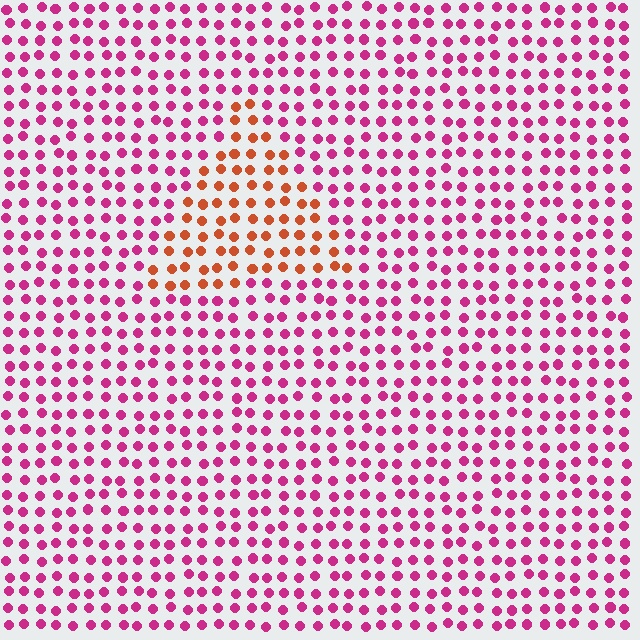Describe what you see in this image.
The image is filled with small magenta elements in a uniform arrangement. A triangle-shaped region is visible where the elements are tinted to a slightly different hue, forming a subtle color boundary.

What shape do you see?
I see a triangle.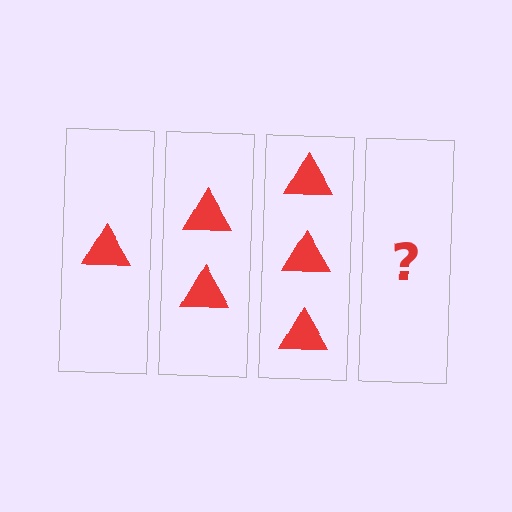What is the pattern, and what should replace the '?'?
The pattern is that each step adds one more triangle. The '?' should be 4 triangles.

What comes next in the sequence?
The next element should be 4 triangles.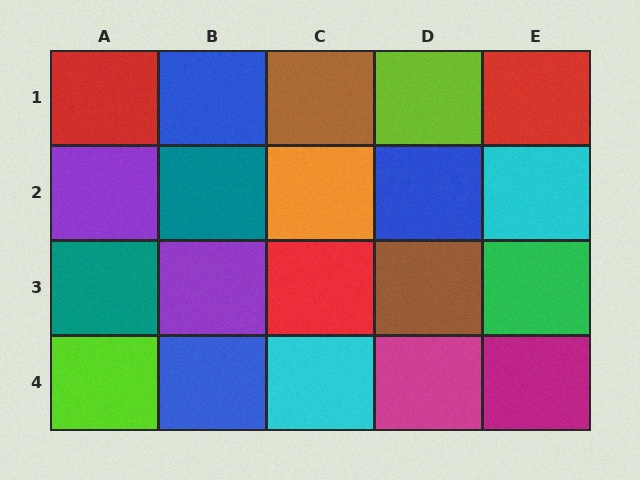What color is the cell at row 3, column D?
Brown.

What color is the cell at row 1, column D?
Lime.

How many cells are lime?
2 cells are lime.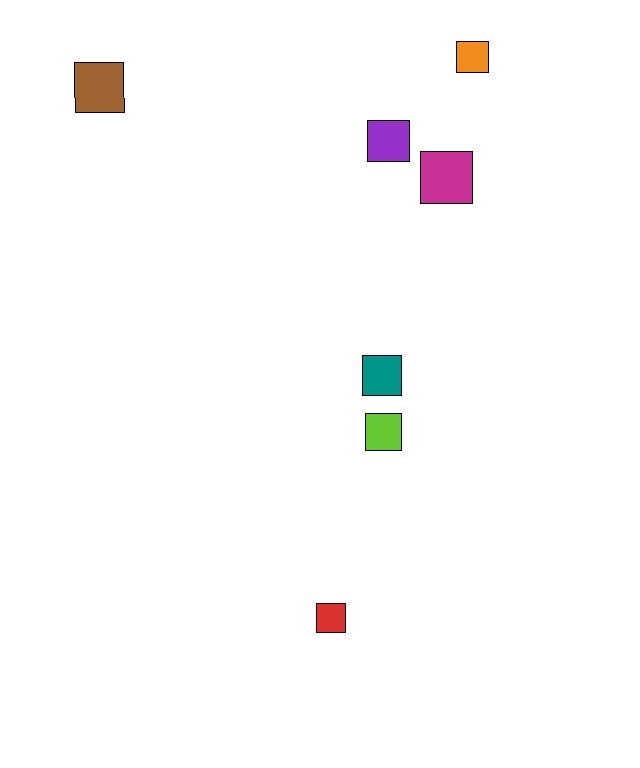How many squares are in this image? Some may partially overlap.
There are 7 squares.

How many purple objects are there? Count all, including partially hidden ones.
There is 1 purple object.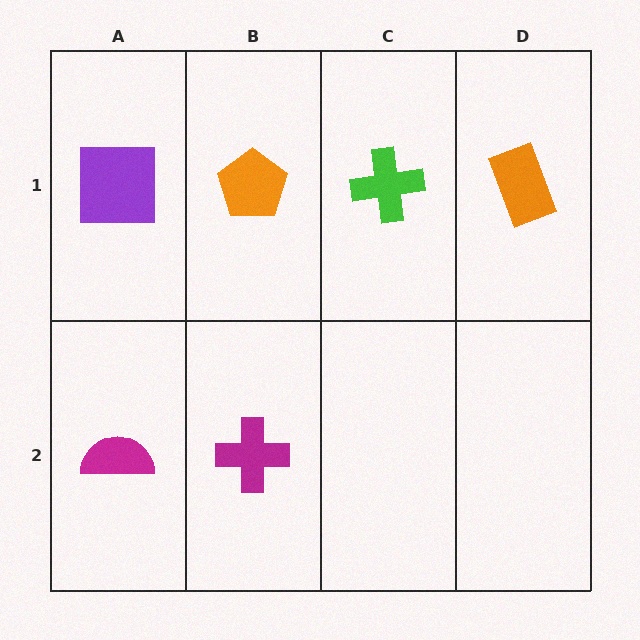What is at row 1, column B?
An orange pentagon.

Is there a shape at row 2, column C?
No, that cell is empty.